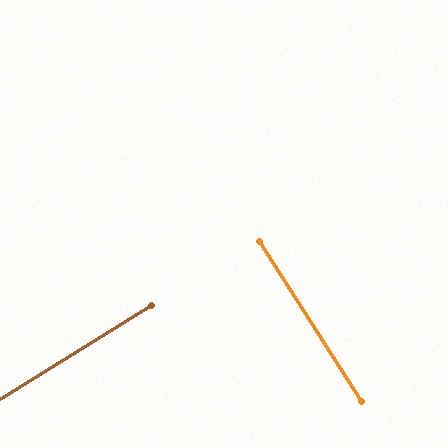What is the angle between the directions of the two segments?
Approximately 89 degrees.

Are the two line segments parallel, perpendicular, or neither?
Perpendicular — they meet at approximately 89°.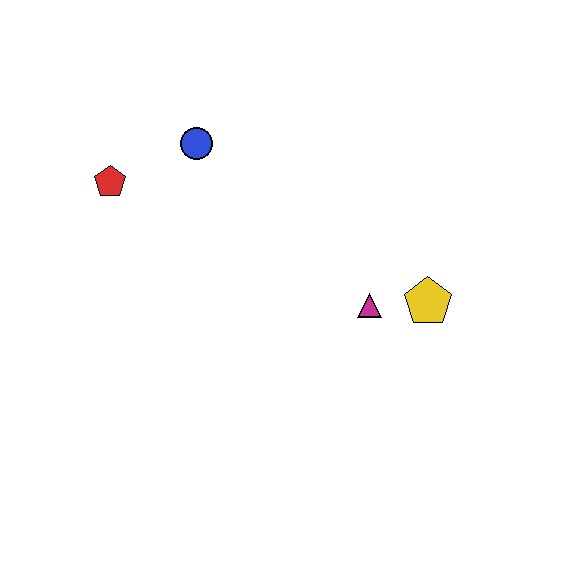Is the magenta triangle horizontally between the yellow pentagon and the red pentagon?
Yes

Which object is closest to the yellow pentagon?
The magenta triangle is closest to the yellow pentagon.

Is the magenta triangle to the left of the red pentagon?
No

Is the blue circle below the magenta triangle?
No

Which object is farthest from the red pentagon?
The yellow pentagon is farthest from the red pentagon.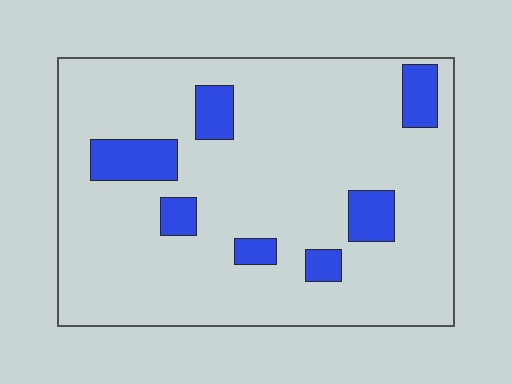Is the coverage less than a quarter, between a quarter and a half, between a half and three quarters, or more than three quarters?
Less than a quarter.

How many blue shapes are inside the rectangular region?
7.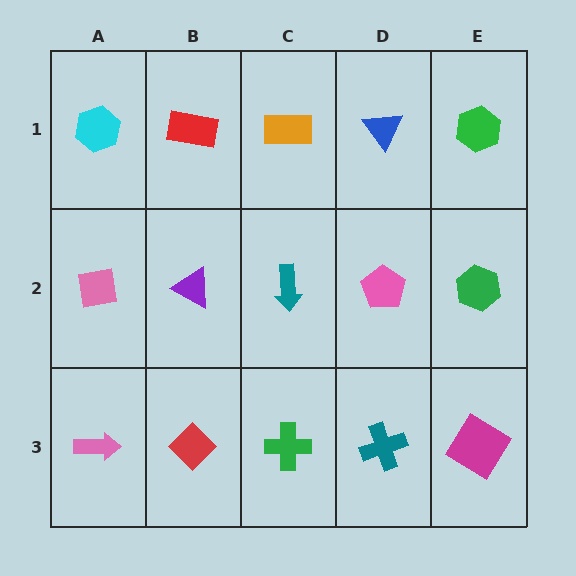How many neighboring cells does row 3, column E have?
2.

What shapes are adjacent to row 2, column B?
A red rectangle (row 1, column B), a red diamond (row 3, column B), a pink square (row 2, column A), a teal arrow (row 2, column C).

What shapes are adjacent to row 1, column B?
A purple triangle (row 2, column B), a cyan hexagon (row 1, column A), an orange rectangle (row 1, column C).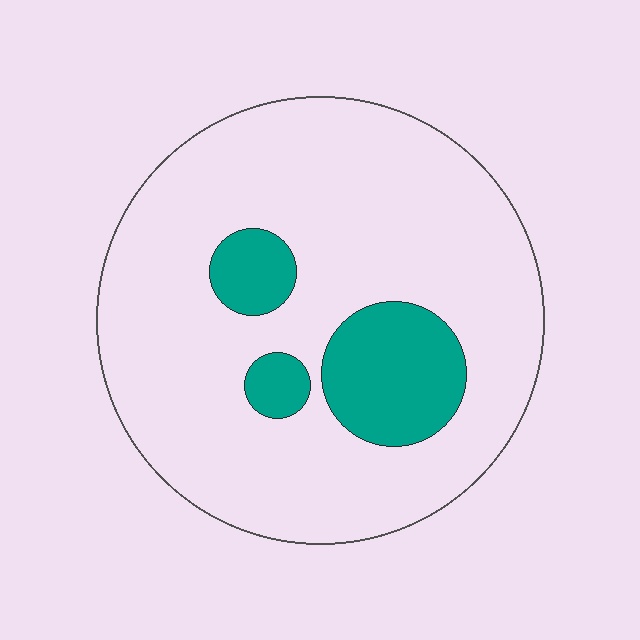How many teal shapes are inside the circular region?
3.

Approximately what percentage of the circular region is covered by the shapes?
Approximately 15%.